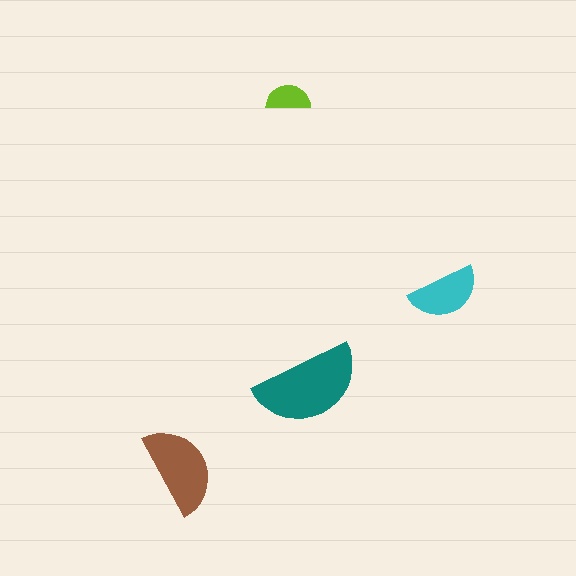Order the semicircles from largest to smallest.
the teal one, the brown one, the cyan one, the lime one.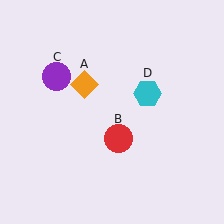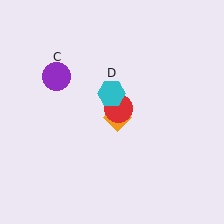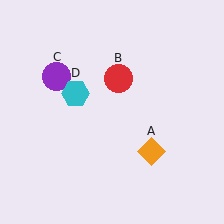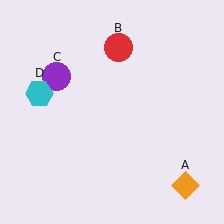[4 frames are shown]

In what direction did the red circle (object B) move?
The red circle (object B) moved up.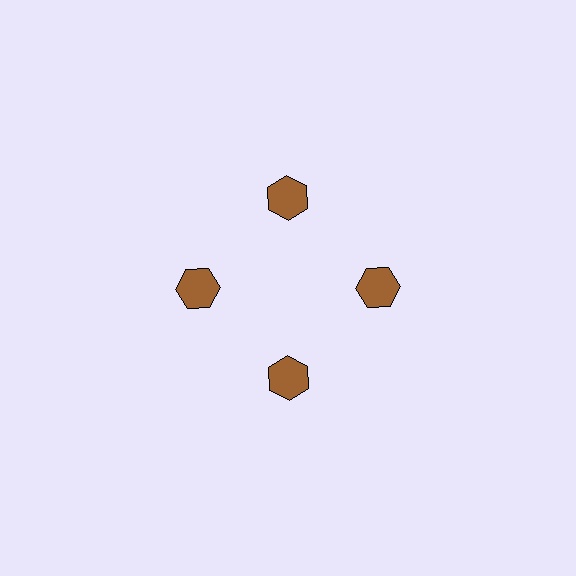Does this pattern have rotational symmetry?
Yes, this pattern has 4-fold rotational symmetry. It looks the same after rotating 90 degrees around the center.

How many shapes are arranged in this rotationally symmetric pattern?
There are 4 shapes, arranged in 4 groups of 1.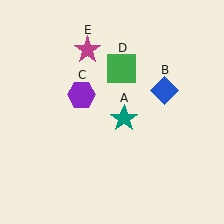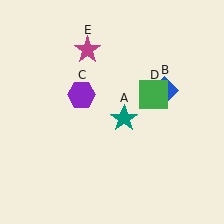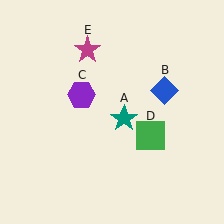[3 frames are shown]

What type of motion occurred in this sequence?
The green square (object D) rotated clockwise around the center of the scene.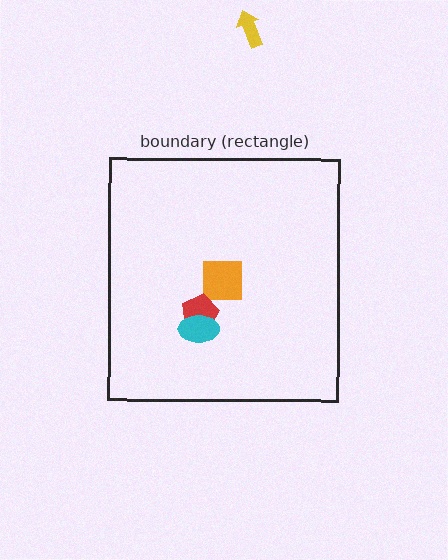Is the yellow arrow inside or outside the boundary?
Outside.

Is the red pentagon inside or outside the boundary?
Inside.